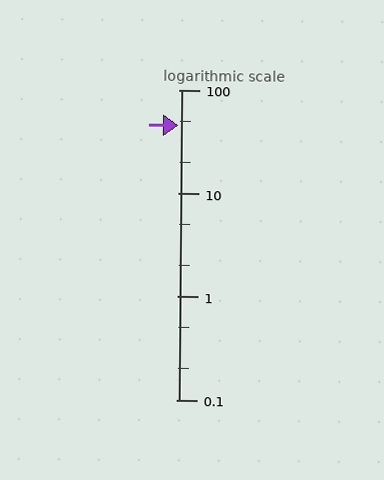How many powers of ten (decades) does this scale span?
The scale spans 3 decades, from 0.1 to 100.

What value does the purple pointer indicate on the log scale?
The pointer indicates approximately 45.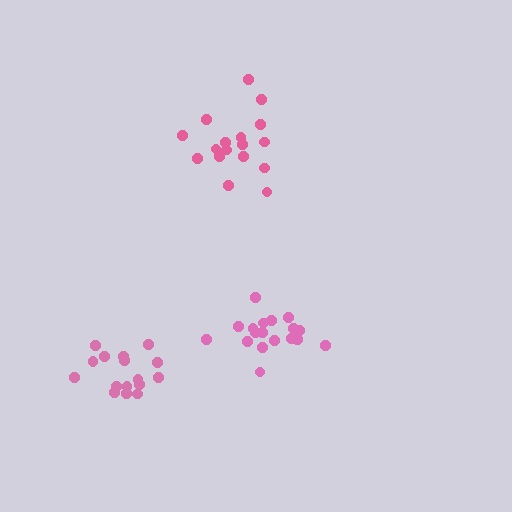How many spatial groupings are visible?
There are 3 spatial groupings.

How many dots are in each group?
Group 1: 18 dots, Group 2: 17 dots, Group 3: 16 dots (51 total).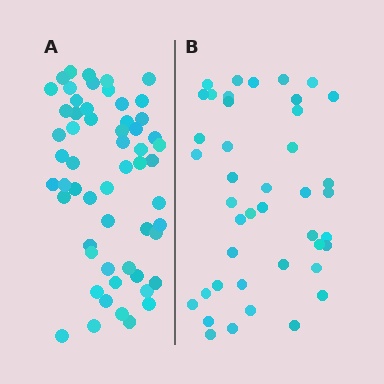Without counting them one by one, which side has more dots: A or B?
Region A (the left region) has more dots.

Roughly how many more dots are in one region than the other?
Region A has approximately 15 more dots than region B.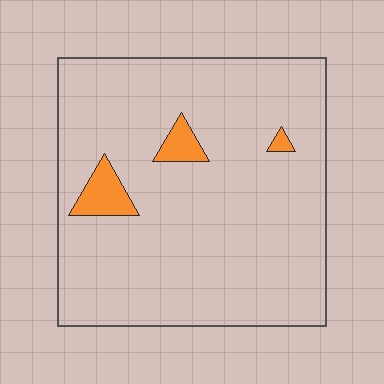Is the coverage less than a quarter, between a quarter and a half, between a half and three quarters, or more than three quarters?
Less than a quarter.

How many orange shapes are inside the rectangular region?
3.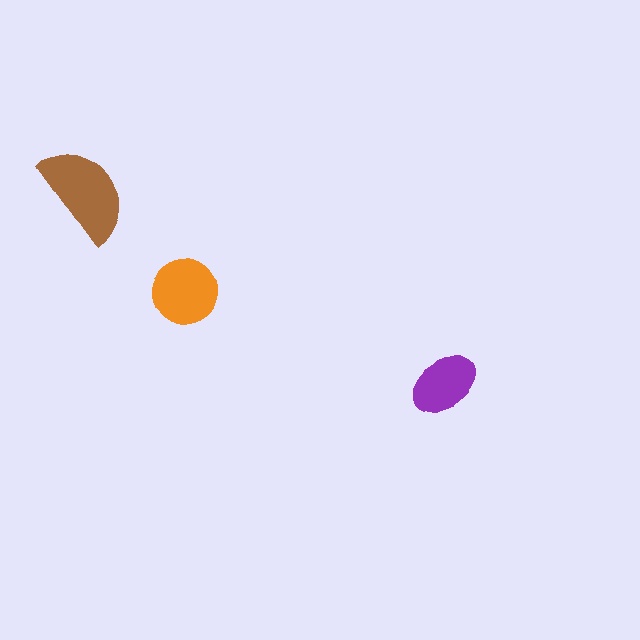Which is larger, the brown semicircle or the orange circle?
The brown semicircle.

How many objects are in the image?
There are 3 objects in the image.